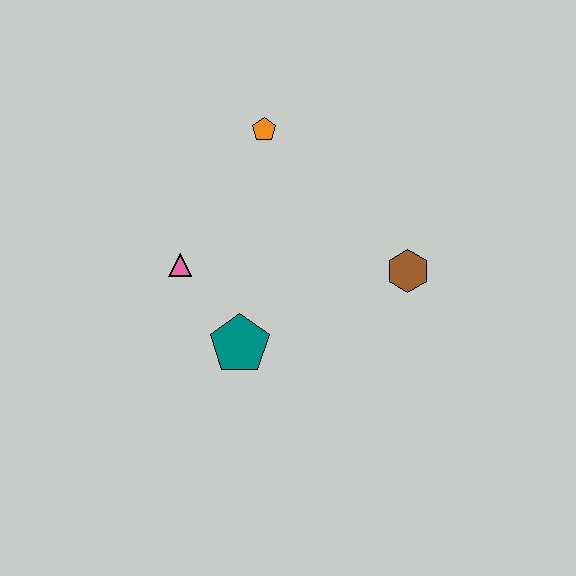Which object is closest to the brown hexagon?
The teal pentagon is closest to the brown hexagon.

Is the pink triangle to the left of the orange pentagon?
Yes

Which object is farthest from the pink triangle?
The brown hexagon is farthest from the pink triangle.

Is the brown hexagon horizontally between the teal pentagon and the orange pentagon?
No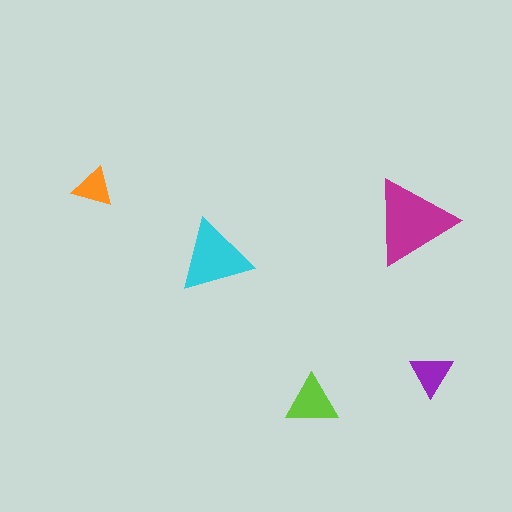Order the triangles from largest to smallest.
the magenta one, the cyan one, the lime one, the purple one, the orange one.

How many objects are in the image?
There are 5 objects in the image.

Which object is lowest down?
The lime triangle is bottommost.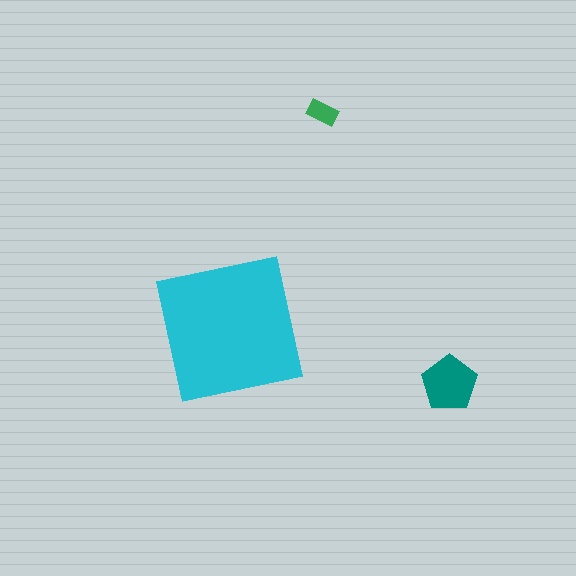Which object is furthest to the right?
The teal pentagon is rightmost.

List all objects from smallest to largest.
The green rectangle, the teal pentagon, the cyan square.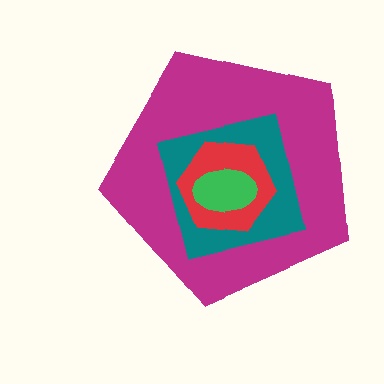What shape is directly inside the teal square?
The red hexagon.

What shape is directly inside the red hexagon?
The green ellipse.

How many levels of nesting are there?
4.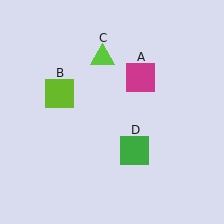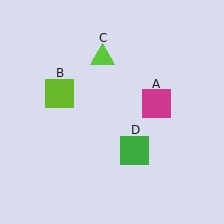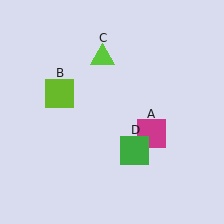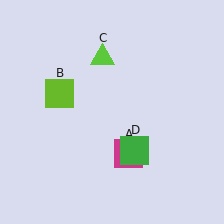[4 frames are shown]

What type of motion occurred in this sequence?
The magenta square (object A) rotated clockwise around the center of the scene.